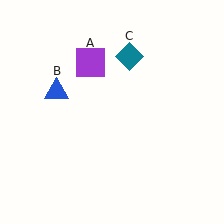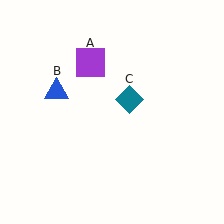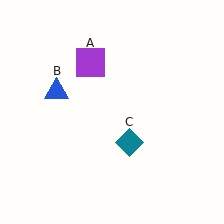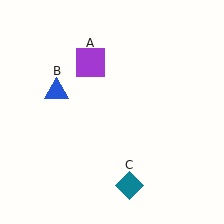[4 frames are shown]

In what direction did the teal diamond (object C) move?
The teal diamond (object C) moved down.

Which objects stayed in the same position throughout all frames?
Purple square (object A) and blue triangle (object B) remained stationary.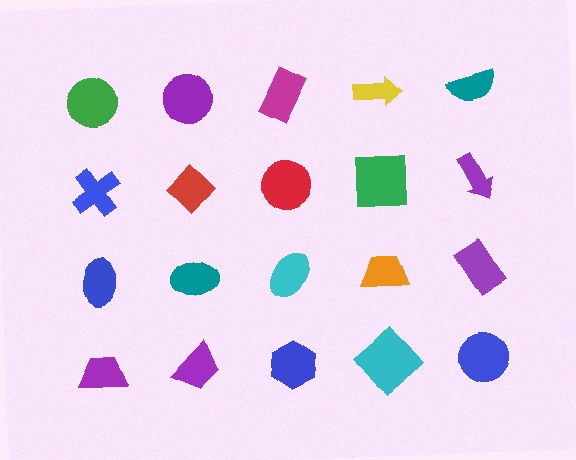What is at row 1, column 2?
A purple circle.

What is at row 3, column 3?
A cyan ellipse.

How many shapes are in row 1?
5 shapes.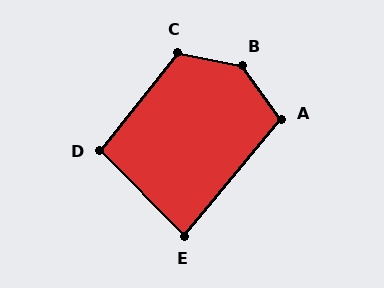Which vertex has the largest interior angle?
B, at approximately 138 degrees.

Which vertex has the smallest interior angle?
E, at approximately 84 degrees.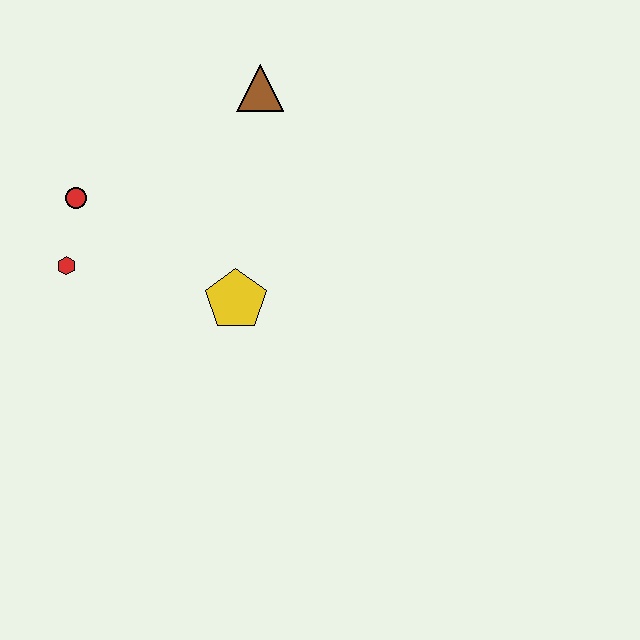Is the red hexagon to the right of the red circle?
No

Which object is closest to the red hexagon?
The red circle is closest to the red hexagon.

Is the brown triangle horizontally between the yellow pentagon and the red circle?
No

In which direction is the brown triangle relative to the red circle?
The brown triangle is to the right of the red circle.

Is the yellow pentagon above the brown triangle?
No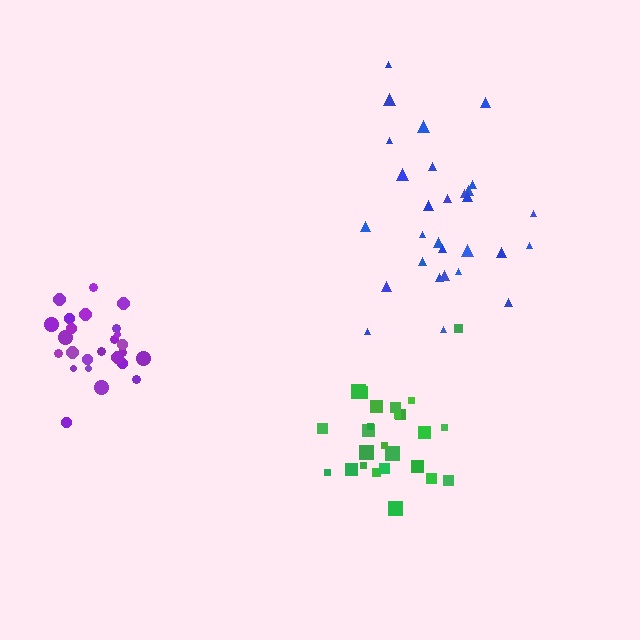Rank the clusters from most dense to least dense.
purple, green, blue.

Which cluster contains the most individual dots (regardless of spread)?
Blue (30).